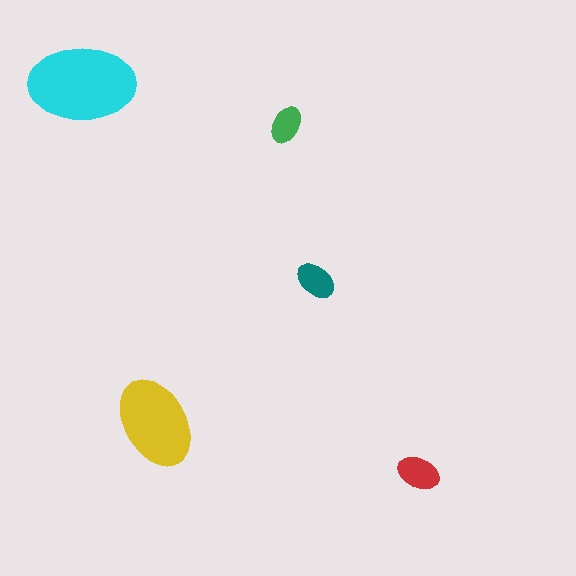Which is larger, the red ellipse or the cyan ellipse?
The cyan one.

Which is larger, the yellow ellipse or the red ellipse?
The yellow one.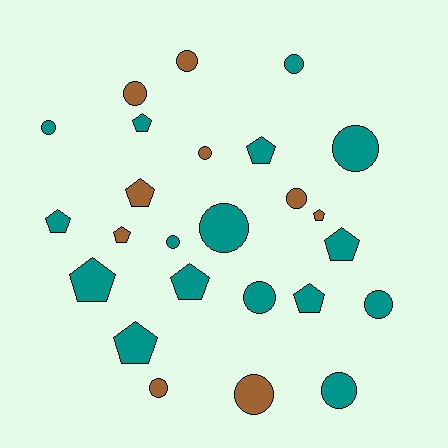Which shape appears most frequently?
Circle, with 14 objects.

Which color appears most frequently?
Teal, with 16 objects.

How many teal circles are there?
There are 8 teal circles.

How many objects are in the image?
There are 25 objects.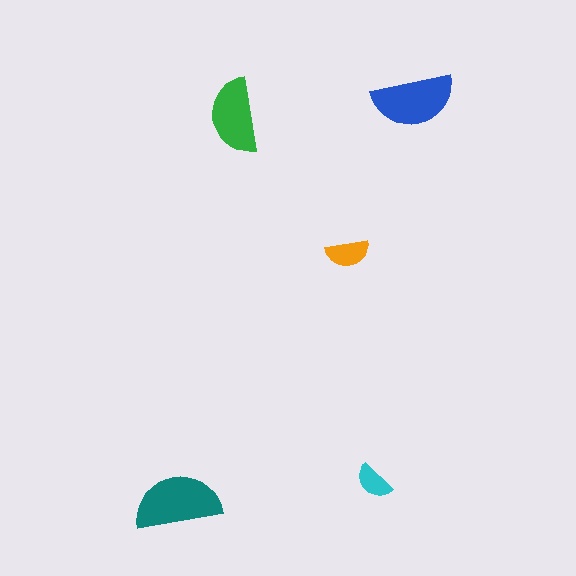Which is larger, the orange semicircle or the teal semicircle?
The teal one.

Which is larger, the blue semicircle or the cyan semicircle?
The blue one.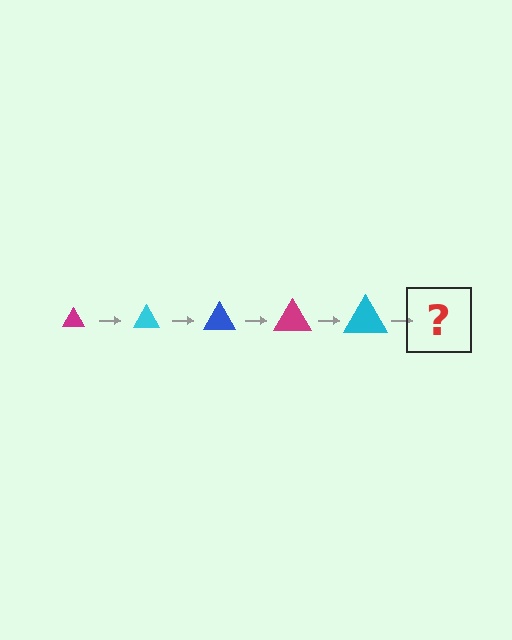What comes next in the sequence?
The next element should be a blue triangle, larger than the previous one.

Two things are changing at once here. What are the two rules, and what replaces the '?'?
The two rules are that the triangle grows larger each step and the color cycles through magenta, cyan, and blue. The '?' should be a blue triangle, larger than the previous one.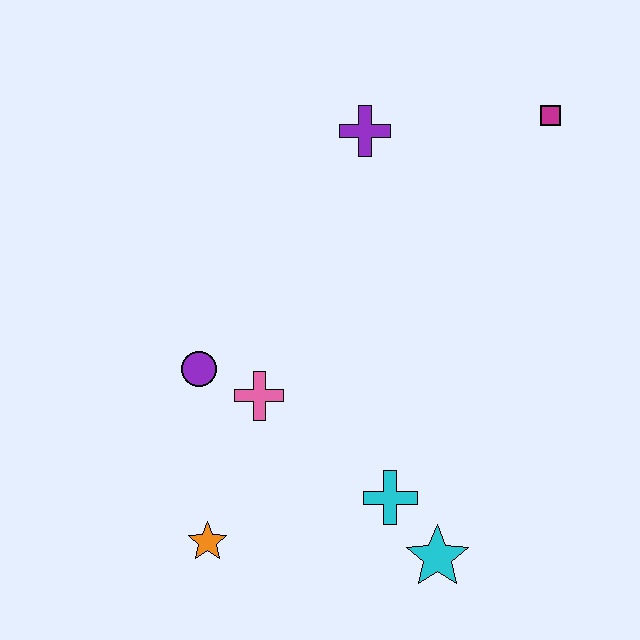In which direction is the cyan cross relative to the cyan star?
The cyan cross is above the cyan star.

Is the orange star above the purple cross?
No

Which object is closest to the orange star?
The pink cross is closest to the orange star.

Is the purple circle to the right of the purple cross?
No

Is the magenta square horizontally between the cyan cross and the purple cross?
No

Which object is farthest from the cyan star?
The magenta square is farthest from the cyan star.